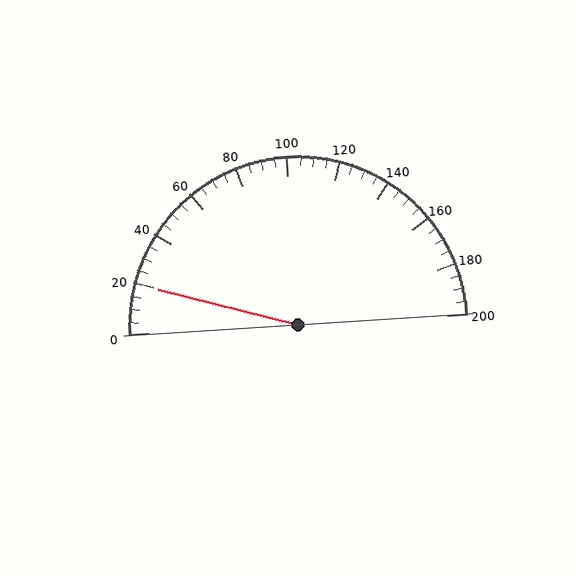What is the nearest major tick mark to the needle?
The nearest major tick mark is 20.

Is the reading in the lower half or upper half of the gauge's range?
The reading is in the lower half of the range (0 to 200).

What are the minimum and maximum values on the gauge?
The gauge ranges from 0 to 200.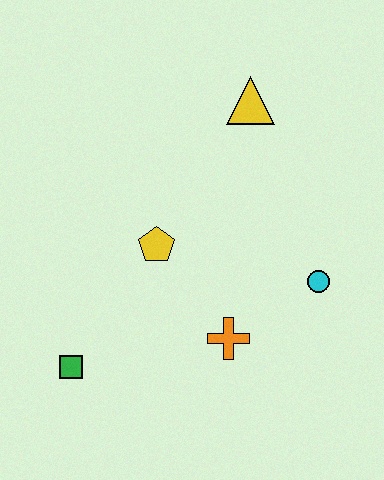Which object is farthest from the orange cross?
The yellow triangle is farthest from the orange cross.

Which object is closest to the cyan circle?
The orange cross is closest to the cyan circle.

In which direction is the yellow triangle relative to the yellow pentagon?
The yellow triangle is above the yellow pentagon.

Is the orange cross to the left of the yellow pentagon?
No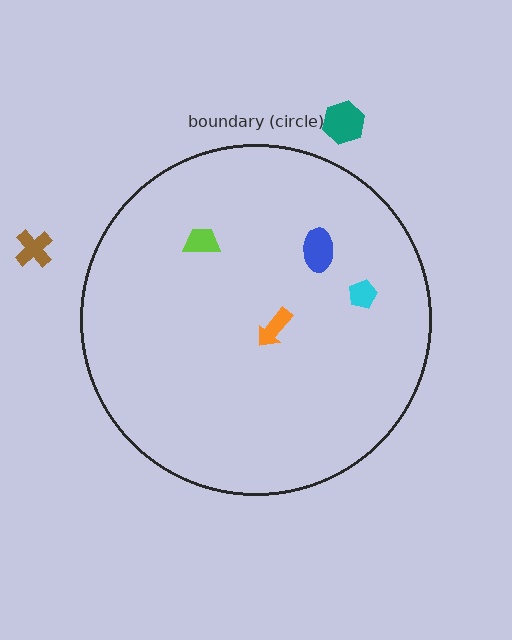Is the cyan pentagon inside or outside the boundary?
Inside.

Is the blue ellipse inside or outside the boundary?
Inside.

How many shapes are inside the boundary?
4 inside, 2 outside.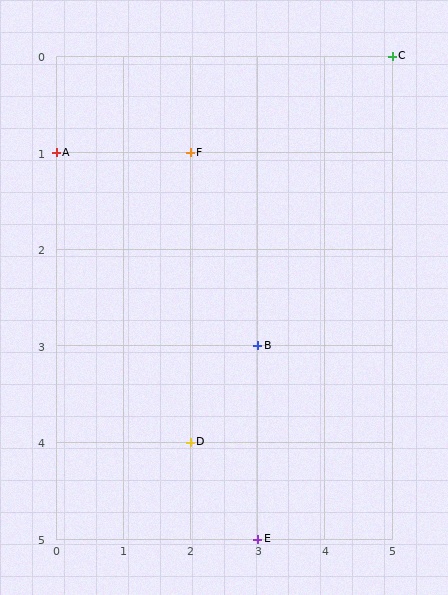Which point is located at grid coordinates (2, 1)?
Point F is at (2, 1).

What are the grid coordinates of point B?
Point B is at grid coordinates (3, 3).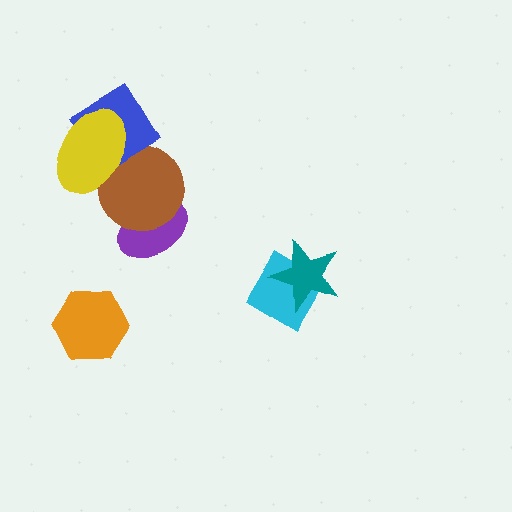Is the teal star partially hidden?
No, no other shape covers it.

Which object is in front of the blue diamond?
The yellow ellipse is in front of the blue diamond.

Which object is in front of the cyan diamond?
The teal star is in front of the cyan diamond.